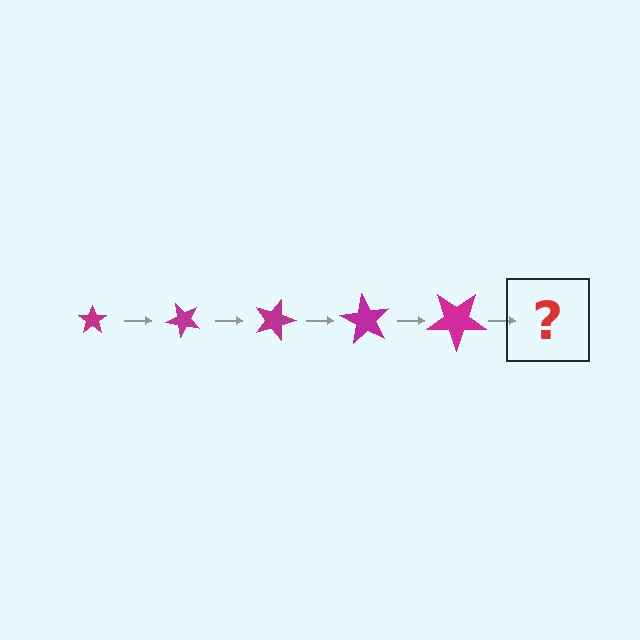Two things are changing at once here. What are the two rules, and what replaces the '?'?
The two rules are that the star grows larger each step and it rotates 45 degrees each step. The '?' should be a star, larger than the previous one and rotated 225 degrees from the start.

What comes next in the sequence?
The next element should be a star, larger than the previous one and rotated 225 degrees from the start.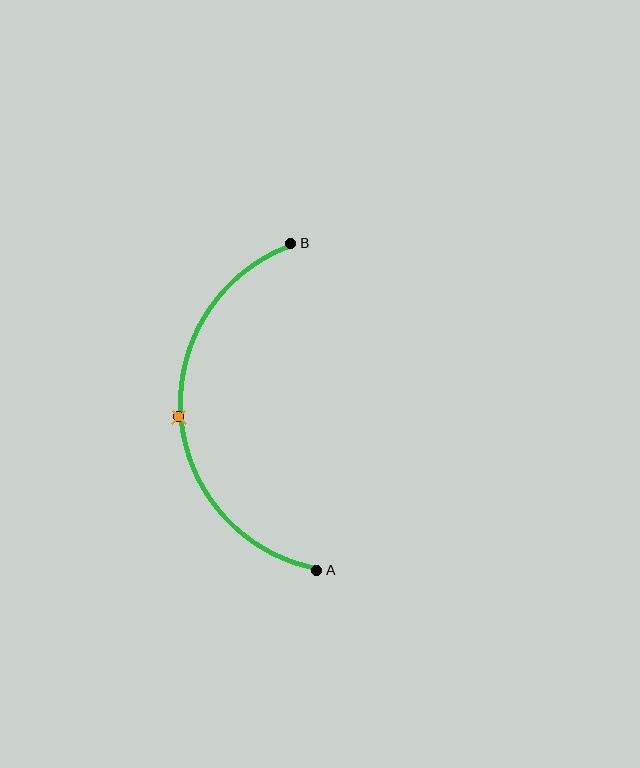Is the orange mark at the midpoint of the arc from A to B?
Yes. The orange mark lies on the arc at equal arc-length from both A and B — it is the arc midpoint.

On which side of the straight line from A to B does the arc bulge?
The arc bulges to the left of the straight line connecting A and B.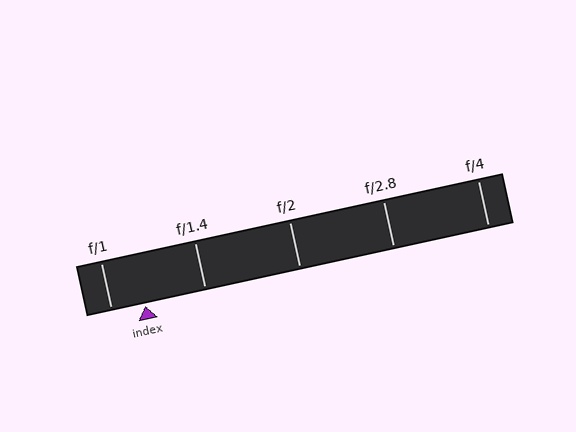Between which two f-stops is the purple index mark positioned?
The index mark is between f/1 and f/1.4.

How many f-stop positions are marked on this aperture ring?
There are 5 f-stop positions marked.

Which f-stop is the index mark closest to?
The index mark is closest to f/1.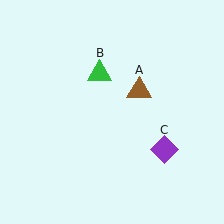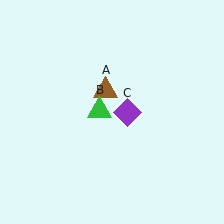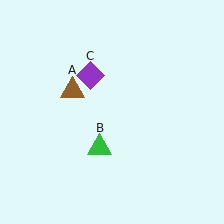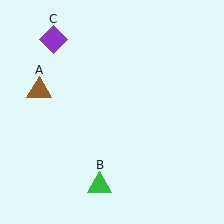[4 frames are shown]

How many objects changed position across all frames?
3 objects changed position: brown triangle (object A), green triangle (object B), purple diamond (object C).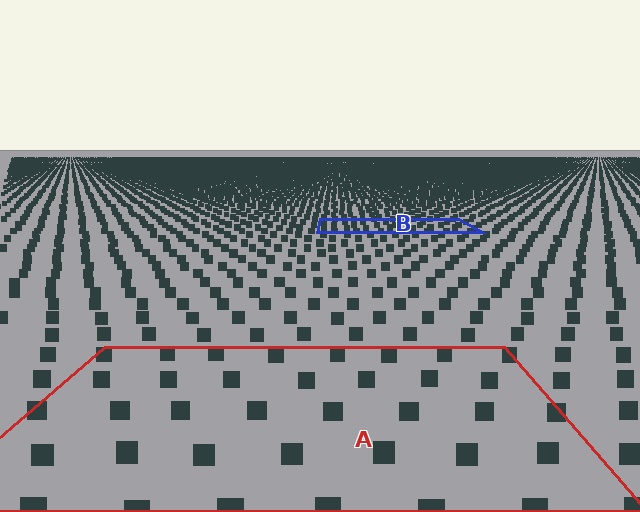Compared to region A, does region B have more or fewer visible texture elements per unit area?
Region B has more texture elements per unit area — they are packed more densely because it is farther away.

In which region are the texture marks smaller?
The texture marks are smaller in region B, because it is farther away.